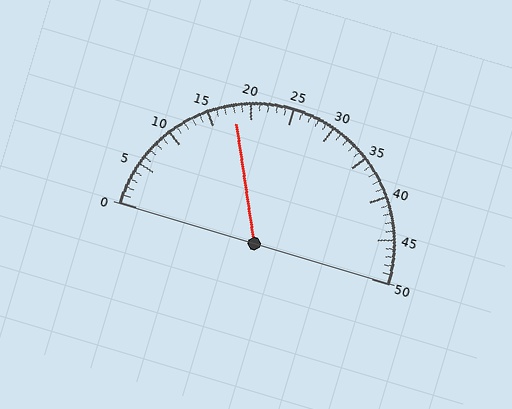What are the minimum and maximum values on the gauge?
The gauge ranges from 0 to 50.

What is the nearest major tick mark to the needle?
The nearest major tick mark is 20.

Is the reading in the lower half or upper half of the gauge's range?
The reading is in the lower half of the range (0 to 50).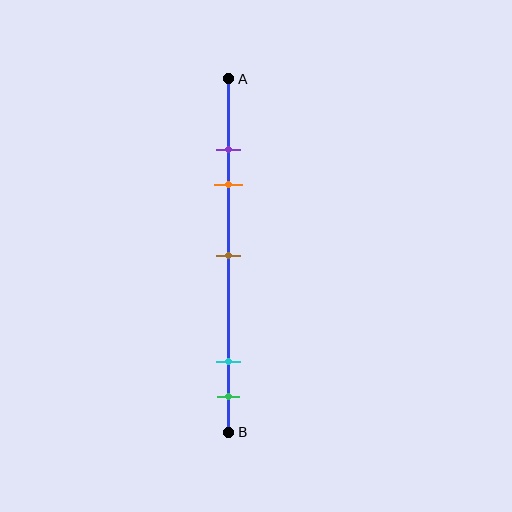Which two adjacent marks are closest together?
The purple and orange marks are the closest adjacent pair.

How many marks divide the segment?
There are 5 marks dividing the segment.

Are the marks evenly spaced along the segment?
No, the marks are not evenly spaced.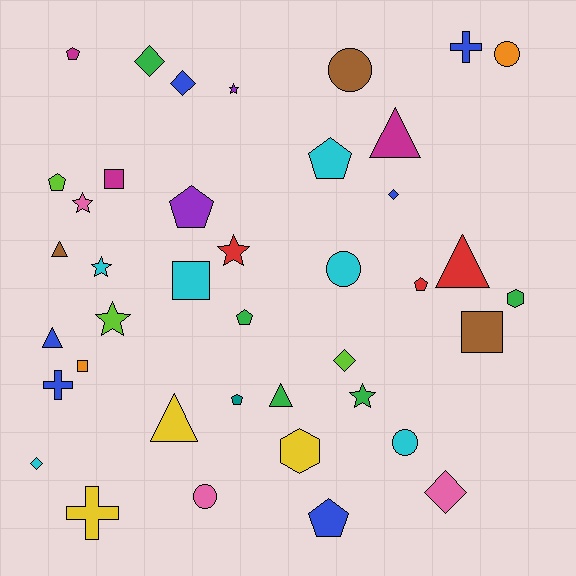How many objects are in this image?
There are 40 objects.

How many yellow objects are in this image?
There are 3 yellow objects.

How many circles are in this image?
There are 5 circles.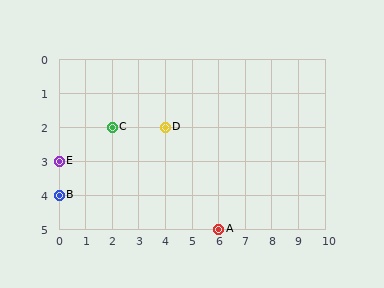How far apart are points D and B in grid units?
Points D and B are 4 columns and 2 rows apart (about 4.5 grid units diagonally).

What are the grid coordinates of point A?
Point A is at grid coordinates (6, 5).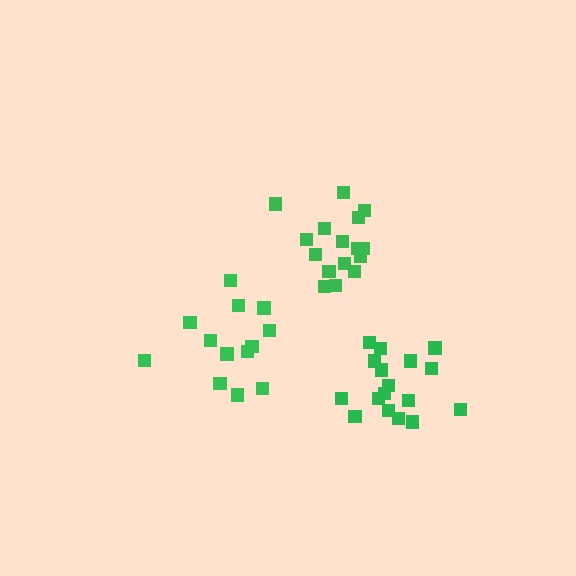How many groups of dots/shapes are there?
There are 3 groups.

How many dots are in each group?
Group 1: 13 dots, Group 2: 16 dots, Group 3: 17 dots (46 total).